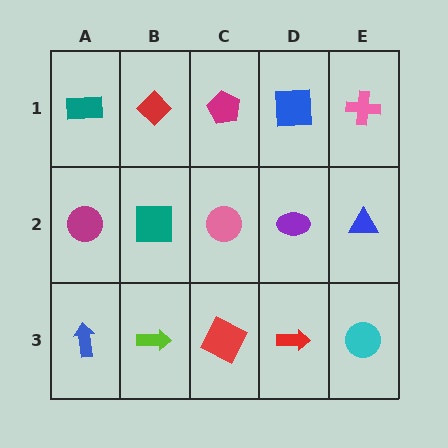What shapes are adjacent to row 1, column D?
A purple ellipse (row 2, column D), a magenta pentagon (row 1, column C), a pink cross (row 1, column E).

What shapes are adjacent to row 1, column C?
A pink circle (row 2, column C), a red diamond (row 1, column B), a blue square (row 1, column D).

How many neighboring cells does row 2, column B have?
4.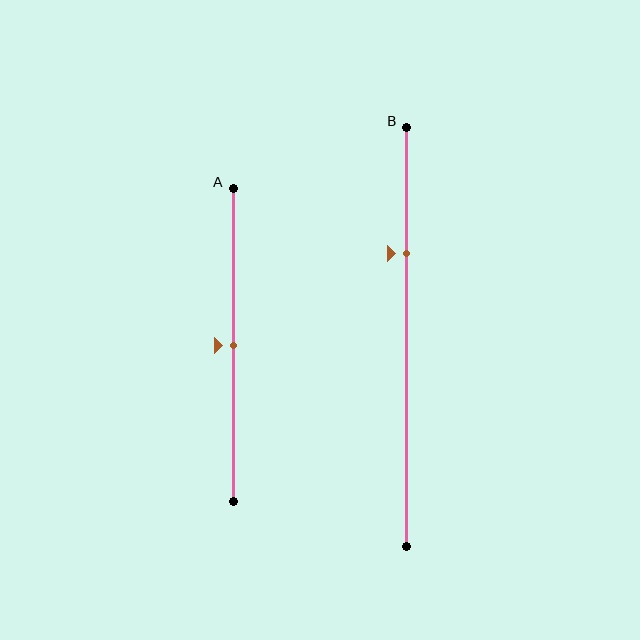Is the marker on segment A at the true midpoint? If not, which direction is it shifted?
Yes, the marker on segment A is at the true midpoint.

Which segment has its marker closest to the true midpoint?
Segment A has its marker closest to the true midpoint.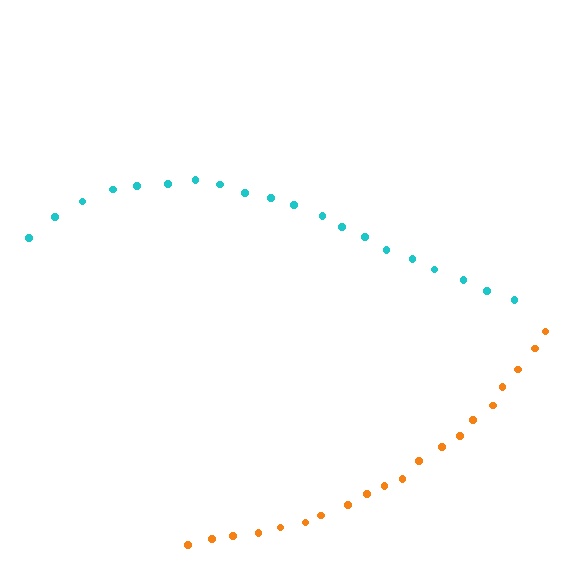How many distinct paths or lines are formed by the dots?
There are 2 distinct paths.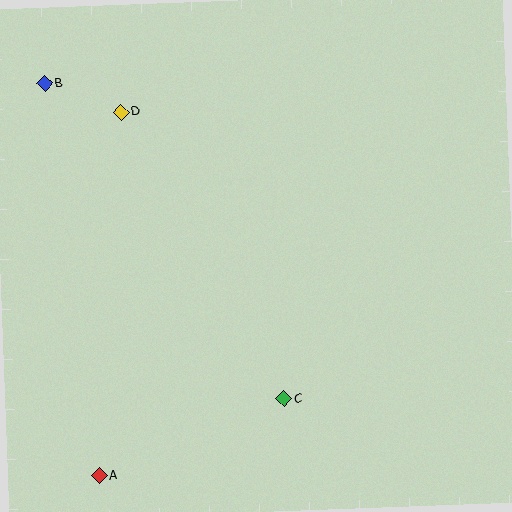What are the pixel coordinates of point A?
Point A is at (99, 476).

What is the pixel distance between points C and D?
The distance between C and D is 330 pixels.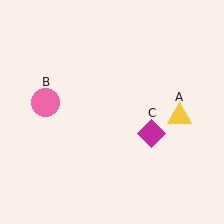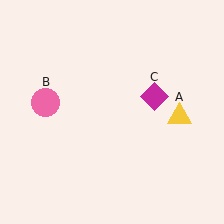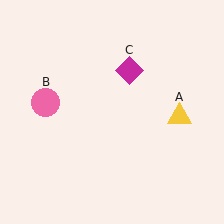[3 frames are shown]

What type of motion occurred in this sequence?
The magenta diamond (object C) rotated counterclockwise around the center of the scene.